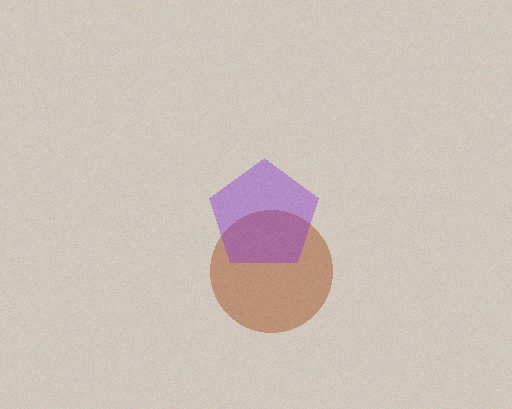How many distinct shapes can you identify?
There are 2 distinct shapes: a brown circle, a purple pentagon.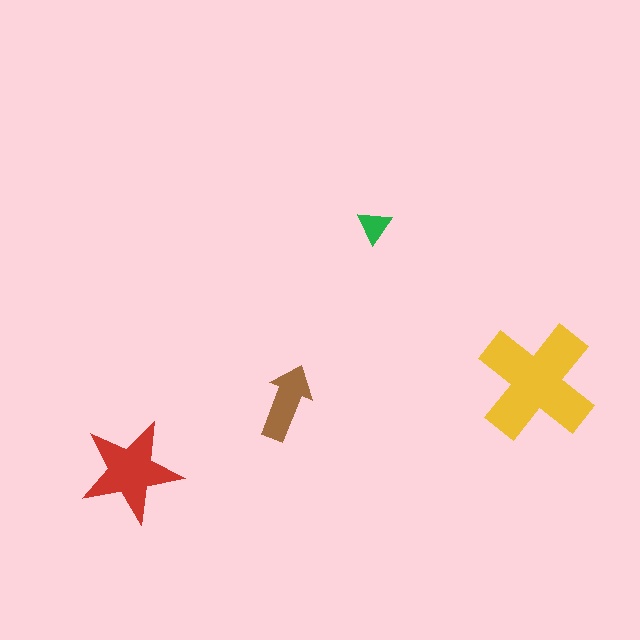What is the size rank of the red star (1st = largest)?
2nd.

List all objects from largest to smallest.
The yellow cross, the red star, the brown arrow, the green triangle.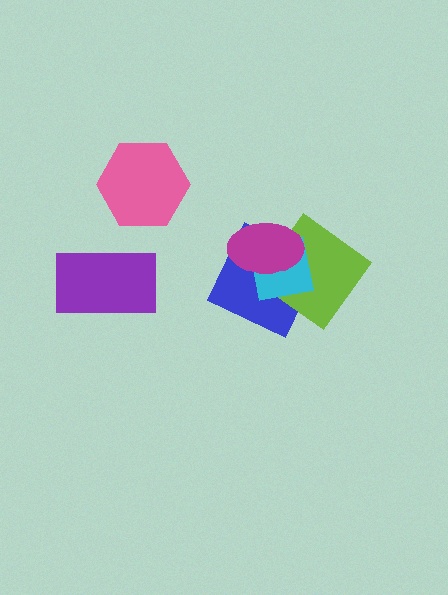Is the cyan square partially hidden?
Yes, it is partially covered by another shape.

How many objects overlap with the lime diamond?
3 objects overlap with the lime diamond.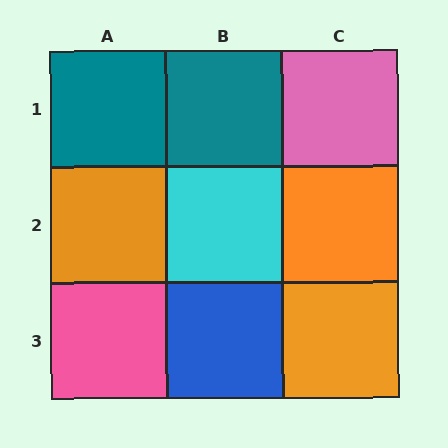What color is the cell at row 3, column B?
Blue.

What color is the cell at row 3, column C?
Orange.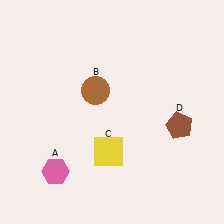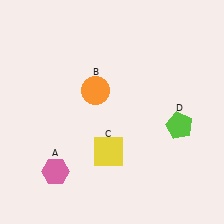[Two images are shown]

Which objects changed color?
B changed from brown to orange. D changed from brown to lime.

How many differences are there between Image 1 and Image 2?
There are 2 differences between the two images.